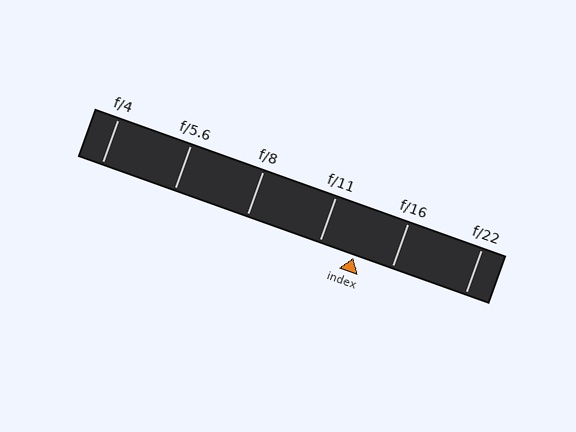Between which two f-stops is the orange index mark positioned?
The index mark is between f/11 and f/16.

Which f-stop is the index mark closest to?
The index mark is closest to f/11.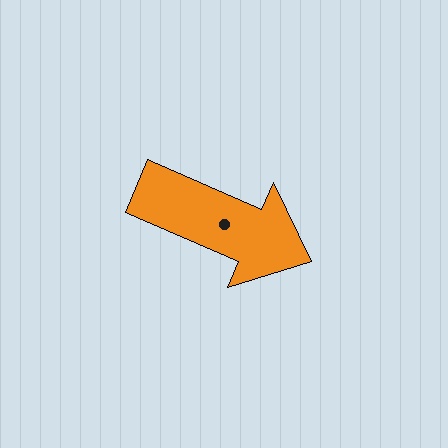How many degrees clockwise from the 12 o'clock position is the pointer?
Approximately 113 degrees.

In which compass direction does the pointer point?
Southeast.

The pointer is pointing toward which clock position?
Roughly 4 o'clock.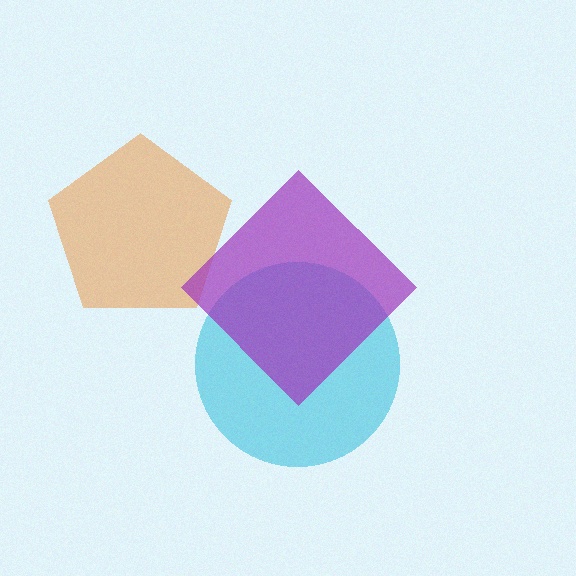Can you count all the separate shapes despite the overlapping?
Yes, there are 3 separate shapes.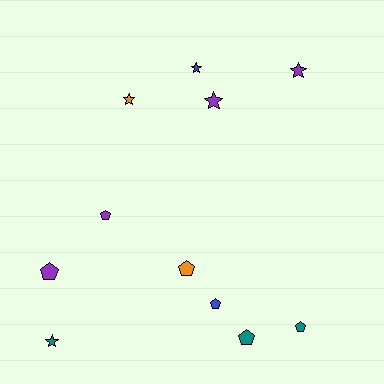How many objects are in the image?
There are 11 objects.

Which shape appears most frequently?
Pentagon, with 6 objects.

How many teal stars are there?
There is 1 teal star.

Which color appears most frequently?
Purple, with 4 objects.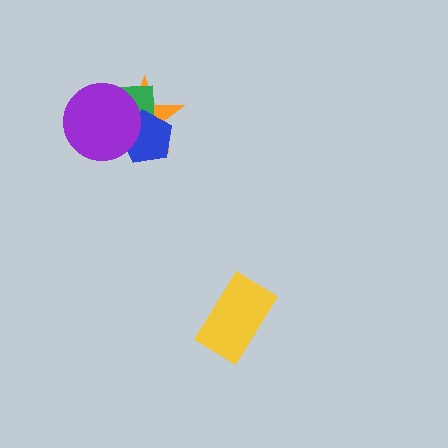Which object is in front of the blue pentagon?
The purple circle is in front of the blue pentagon.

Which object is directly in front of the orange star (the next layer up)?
The green square is directly in front of the orange star.